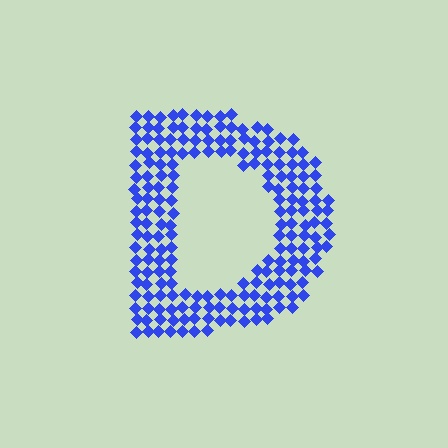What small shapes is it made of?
It is made of small diamonds.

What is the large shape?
The large shape is the letter D.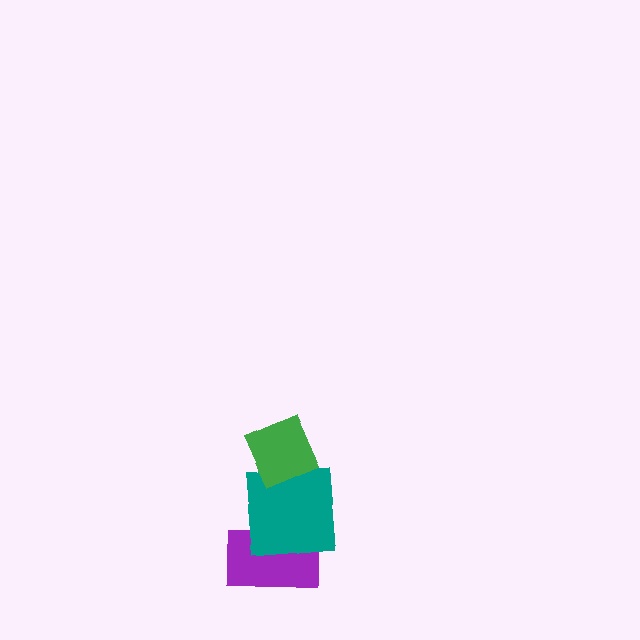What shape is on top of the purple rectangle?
The teal square is on top of the purple rectangle.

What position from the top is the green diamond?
The green diamond is 1st from the top.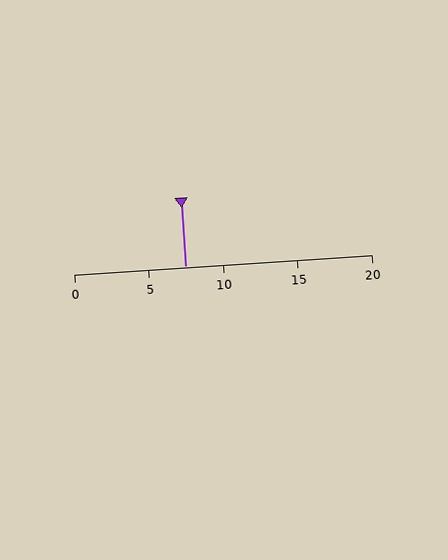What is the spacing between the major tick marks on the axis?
The major ticks are spaced 5 apart.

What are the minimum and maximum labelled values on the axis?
The axis runs from 0 to 20.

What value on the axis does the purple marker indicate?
The marker indicates approximately 7.5.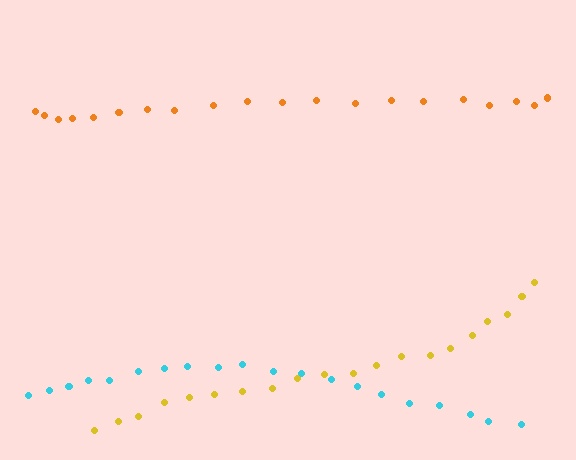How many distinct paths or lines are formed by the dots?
There are 3 distinct paths.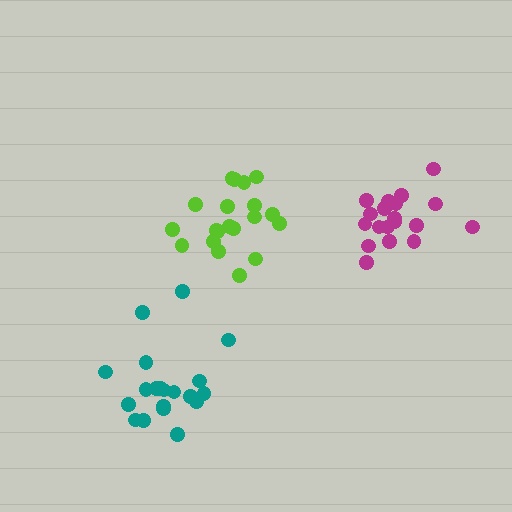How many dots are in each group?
Group 1: 20 dots, Group 2: 20 dots, Group 3: 19 dots (59 total).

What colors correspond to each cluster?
The clusters are colored: lime, teal, magenta.